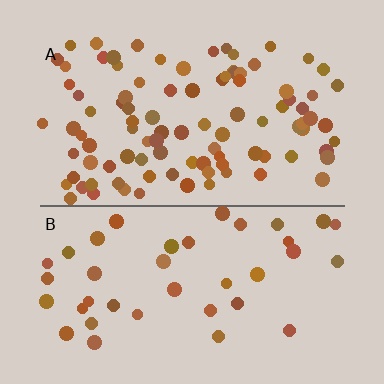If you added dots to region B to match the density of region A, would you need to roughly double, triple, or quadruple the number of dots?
Approximately double.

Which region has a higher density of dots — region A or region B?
A (the top).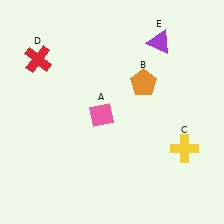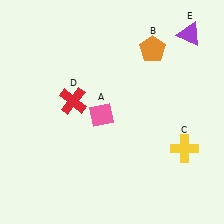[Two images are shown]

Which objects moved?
The objects that moved are: the orange pentagon (B), the red cross (D), the purple triangle (E).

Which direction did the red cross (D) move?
The red cross (D) moved down.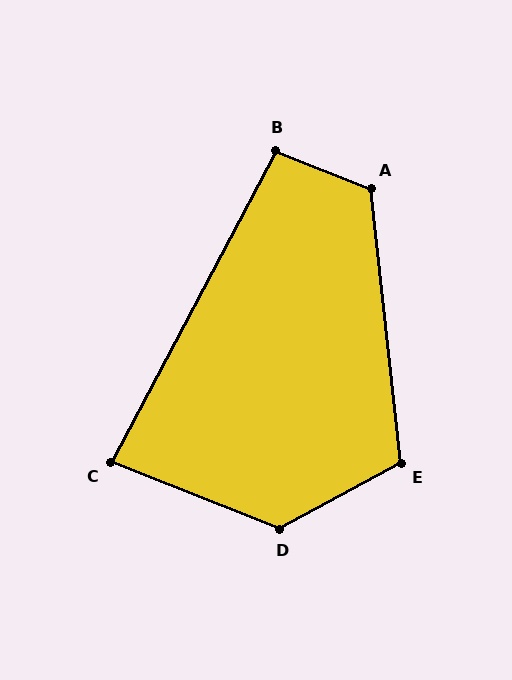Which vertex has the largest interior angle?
D, at approximately 130 degrees.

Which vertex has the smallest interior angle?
C, at approximately 84 degrees.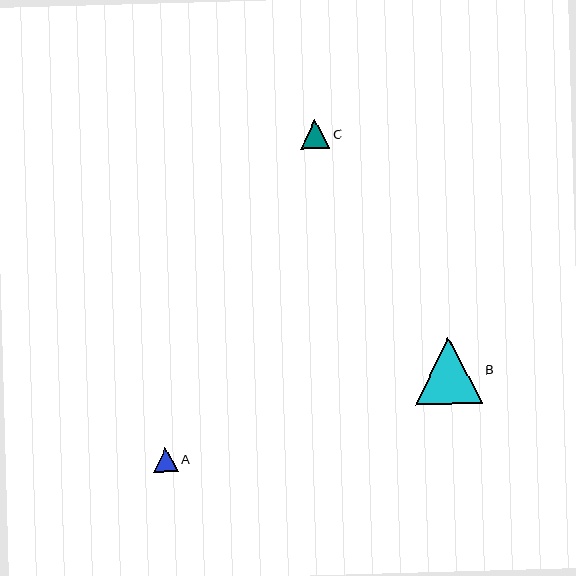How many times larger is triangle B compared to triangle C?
Triangle B is approximately 2.3 times the size of triangle C.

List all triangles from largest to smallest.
From largest to smallest: B, C, A.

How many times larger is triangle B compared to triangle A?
Triangle B is approximately 2.8 times the size of triangle A.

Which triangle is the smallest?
Triangle A is the smallest with a size of approximately 24 pixels.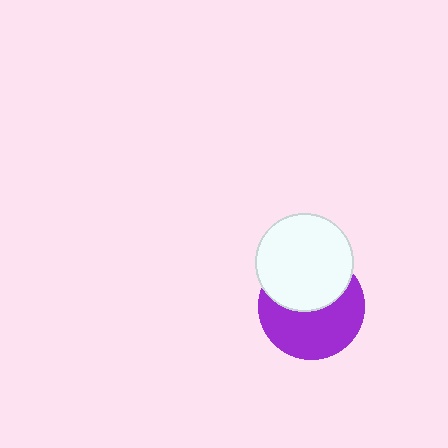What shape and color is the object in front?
The object in front is a white circle.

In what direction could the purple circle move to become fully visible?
The purple circle could move down. That would shift it out from behind the white circle entirely.